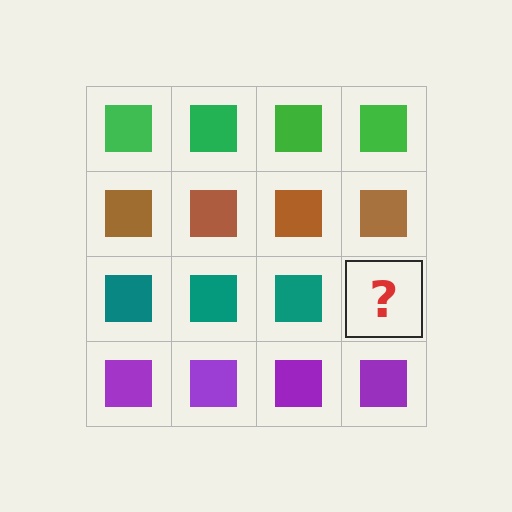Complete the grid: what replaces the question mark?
The question mark should be replaced with a teal square.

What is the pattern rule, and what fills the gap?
The rule is that each row has a consistent color. The gap should be filled with a teal square.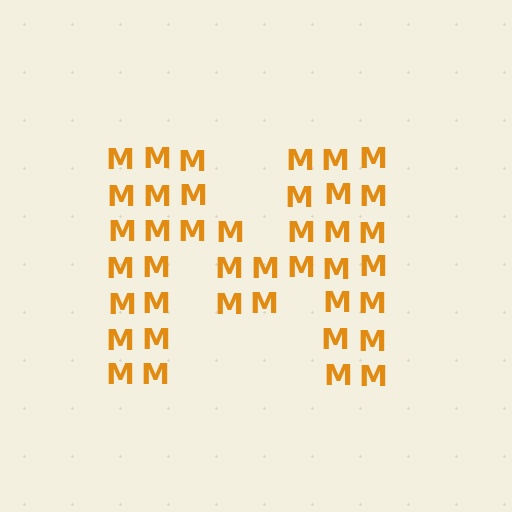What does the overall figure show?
The overall figure shows the letter M.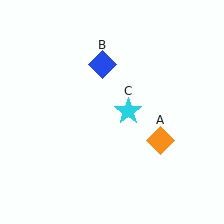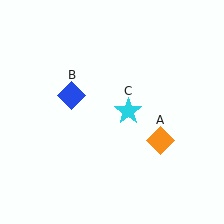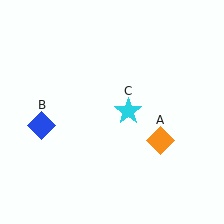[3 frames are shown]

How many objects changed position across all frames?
1 object changed position: blue diamond (object B).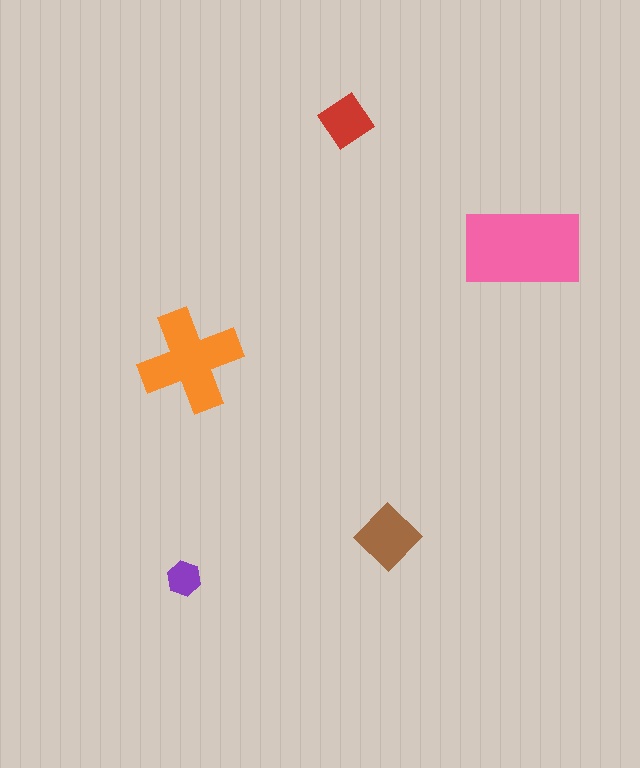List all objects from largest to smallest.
The pink rectangle, the orange cross, the brown diamond, the red diamond, the purple hexagon.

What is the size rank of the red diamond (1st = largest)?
4th.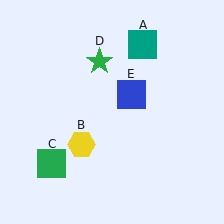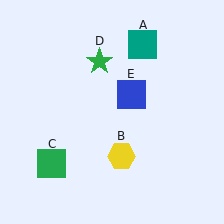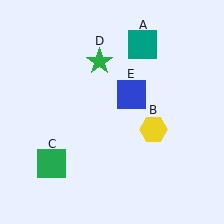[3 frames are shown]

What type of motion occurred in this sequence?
The yellow hexagon (object B) rotated counterclockwise around the center of the scene.